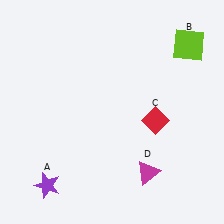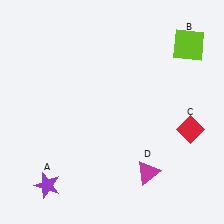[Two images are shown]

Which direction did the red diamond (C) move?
The red diamond (C) moved right.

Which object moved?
The red diamond (C) moved right.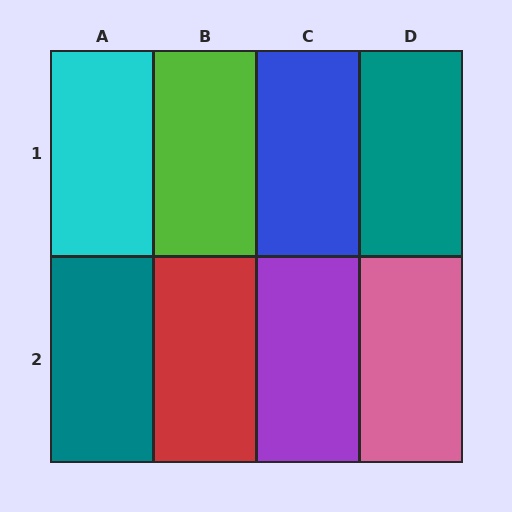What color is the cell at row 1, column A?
Cyan.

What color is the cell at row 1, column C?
Blue.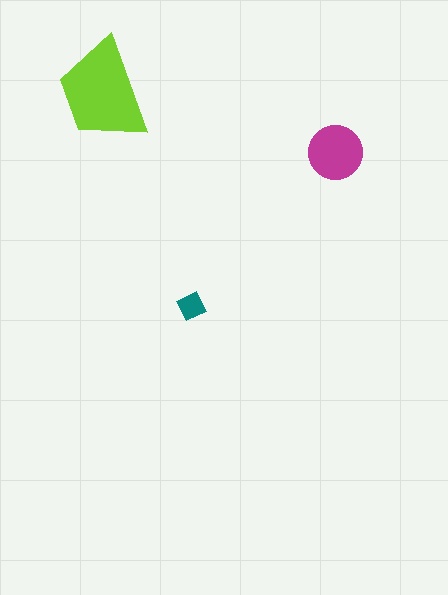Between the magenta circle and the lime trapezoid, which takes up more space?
The lime trapezoid.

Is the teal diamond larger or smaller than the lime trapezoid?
Smaller.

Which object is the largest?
The lime trapezoid.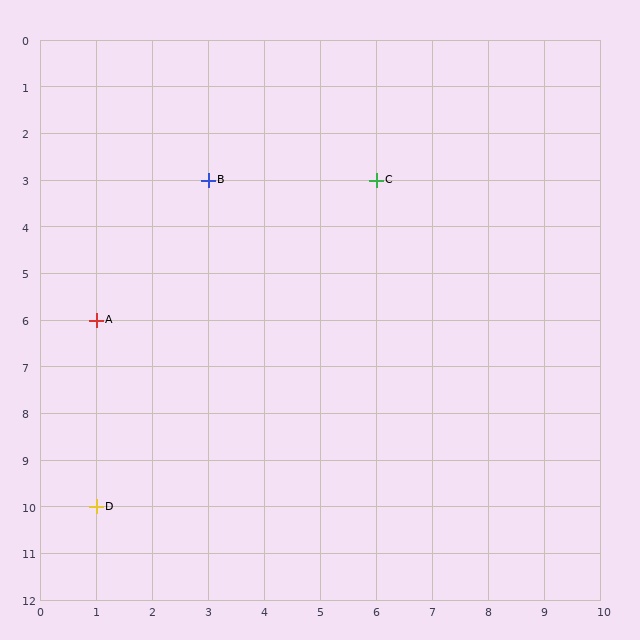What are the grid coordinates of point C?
Point C is at grid coordinates (6, 3).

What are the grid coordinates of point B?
Point B is at grid coordinates (3, 3).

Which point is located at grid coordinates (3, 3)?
Point B is at (3, 3).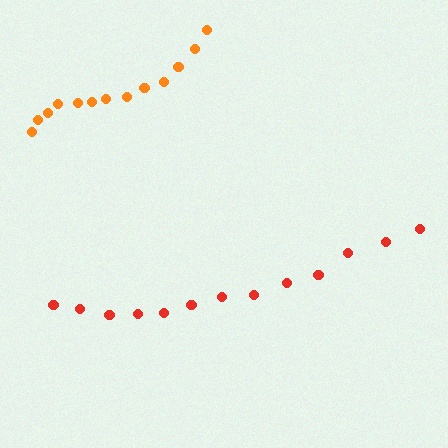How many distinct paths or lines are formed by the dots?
There are 2 distinct paths.